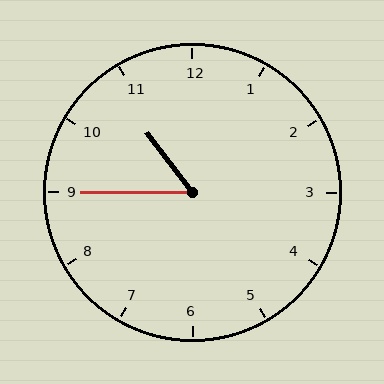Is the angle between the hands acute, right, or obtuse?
It is acute.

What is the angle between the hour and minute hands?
Approximately 52 degrees.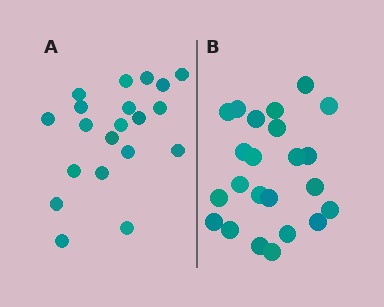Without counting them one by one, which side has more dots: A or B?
Region B (the right region) has more dots.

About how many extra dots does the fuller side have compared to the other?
Region B has just a few more — roughly 2 or 3 more dots than region A.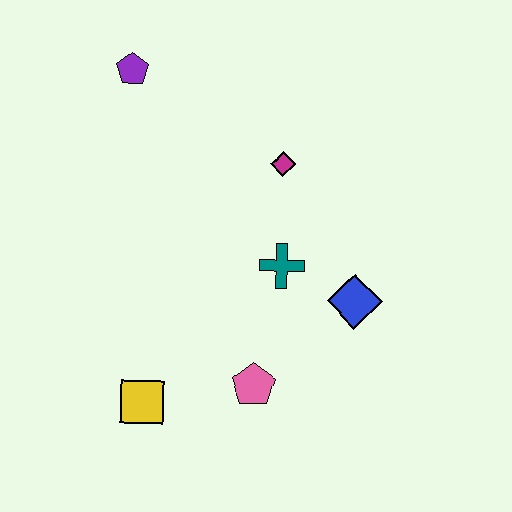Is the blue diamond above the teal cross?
No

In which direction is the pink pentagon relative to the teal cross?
The pink pentagon is below the teal cross.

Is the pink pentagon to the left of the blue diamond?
Yes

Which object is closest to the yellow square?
The pink pentagon is closest to the yellow square.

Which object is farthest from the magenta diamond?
The yellow square is farthest from the magenta diamond.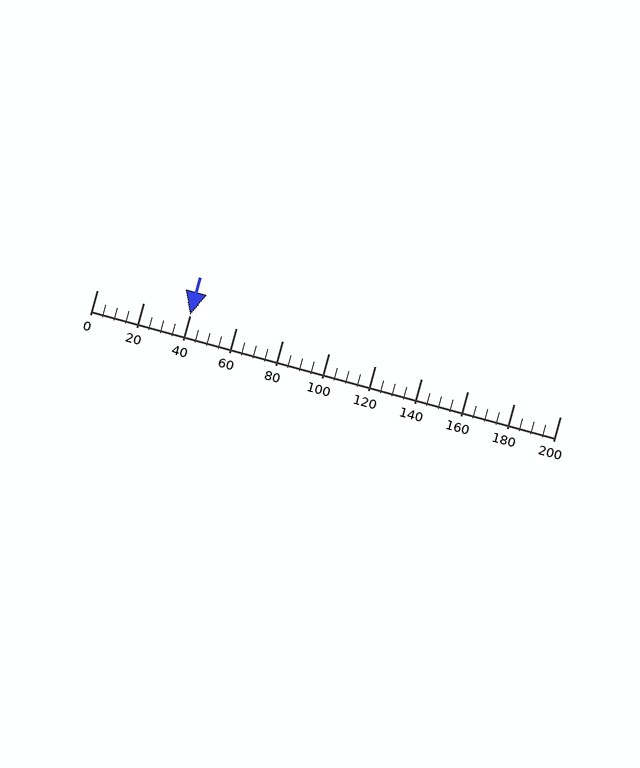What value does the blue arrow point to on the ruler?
The blue arrow points to approximately 40.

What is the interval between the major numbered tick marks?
The major tick marks are spaced 20 units apart.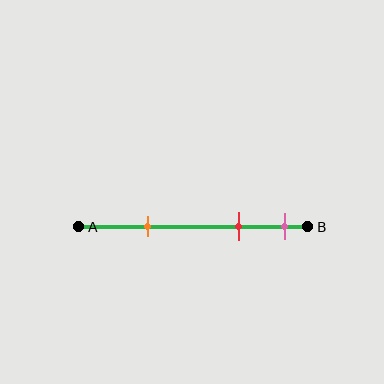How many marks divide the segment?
There are 3 marks dividing the segment.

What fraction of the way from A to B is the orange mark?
The orange mark is approximately 30% (0.3) of the way from A to B.